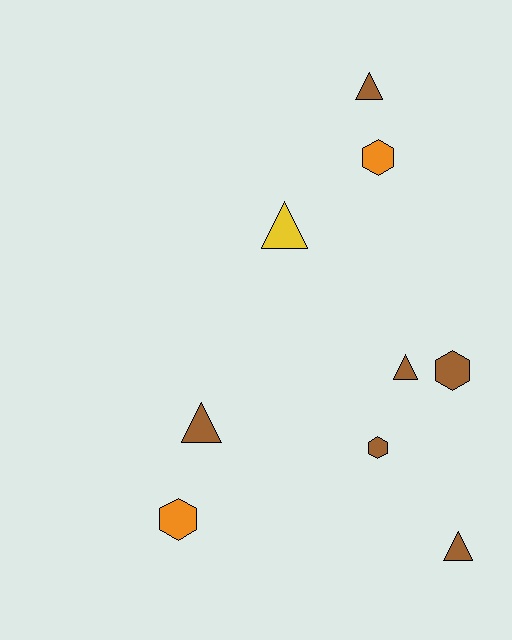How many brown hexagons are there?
There are 2 brown hexagons.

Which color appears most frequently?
Brown, with 6 objects.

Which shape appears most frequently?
Triangle, with 5 objects.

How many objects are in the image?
There are 9 objects.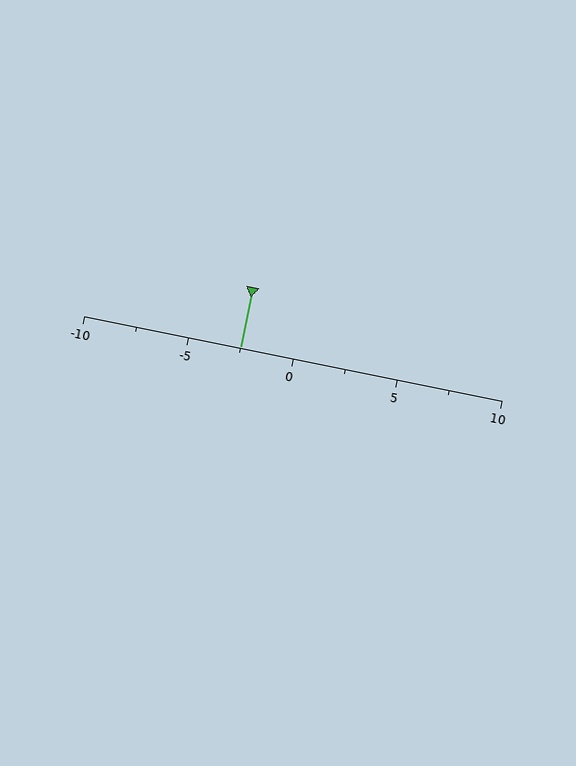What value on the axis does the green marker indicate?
The marker indicates approximately -2.5.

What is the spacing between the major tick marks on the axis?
The major ticks are spaced 5 apart.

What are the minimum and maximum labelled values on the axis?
The axis runs from -10 to 10.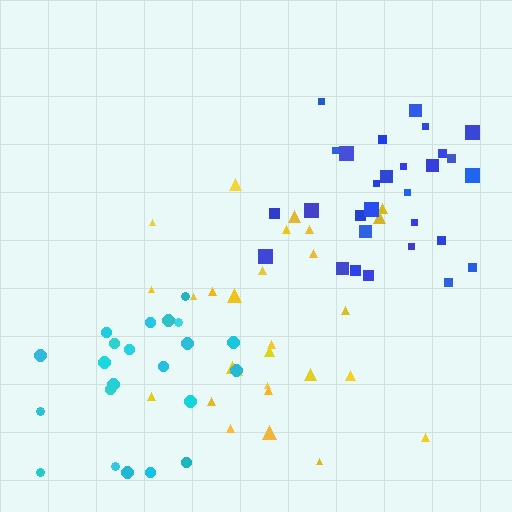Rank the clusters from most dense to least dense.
yellow, blue, cyan.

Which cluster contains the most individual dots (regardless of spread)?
Blue (29).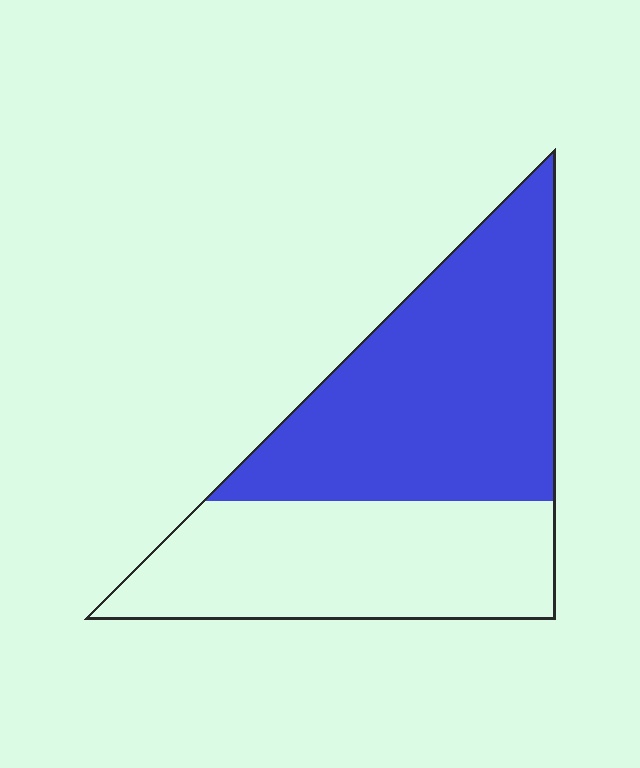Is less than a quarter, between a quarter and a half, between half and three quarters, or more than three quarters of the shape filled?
Between half and three quarters.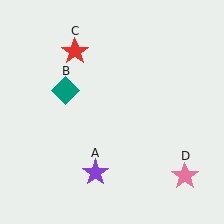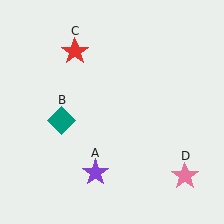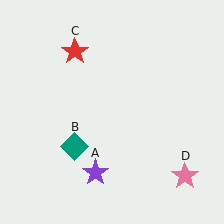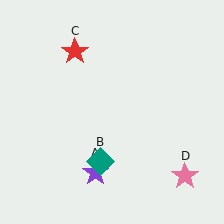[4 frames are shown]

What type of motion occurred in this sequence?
The teal diamond (object B) rotated counterclockwise around the center of the scene.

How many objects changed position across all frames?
1 object changed position: teal diamond (object B).